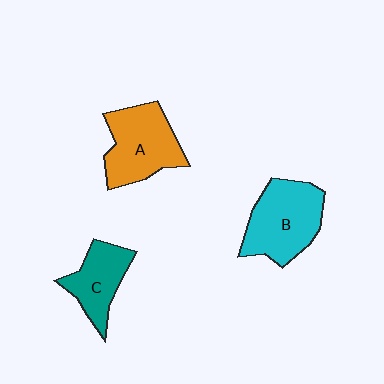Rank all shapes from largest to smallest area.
From largest to smallest: B (cyan), A (orange), C (teal).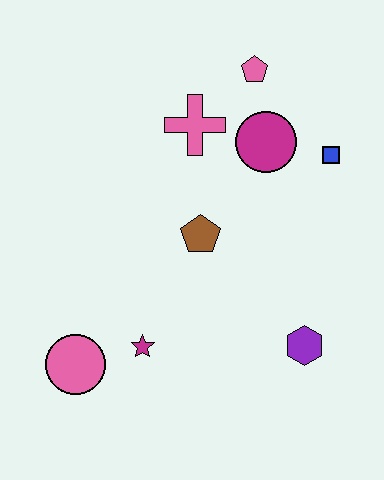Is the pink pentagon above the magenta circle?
Yes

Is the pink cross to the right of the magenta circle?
No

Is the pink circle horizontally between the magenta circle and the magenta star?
No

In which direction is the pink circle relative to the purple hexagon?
The pink circle is to the left of the purple hexagon.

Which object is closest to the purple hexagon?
The brown pentagon is closest to the purple hexagon.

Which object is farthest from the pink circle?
The pink pentagon is farthest from the pink circle.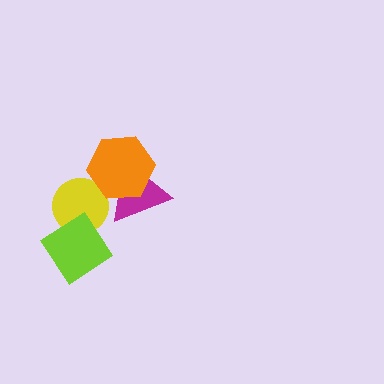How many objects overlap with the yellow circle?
2 objects overlap with the yellow circle.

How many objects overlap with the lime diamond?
1 object overlaps with the lime diamond.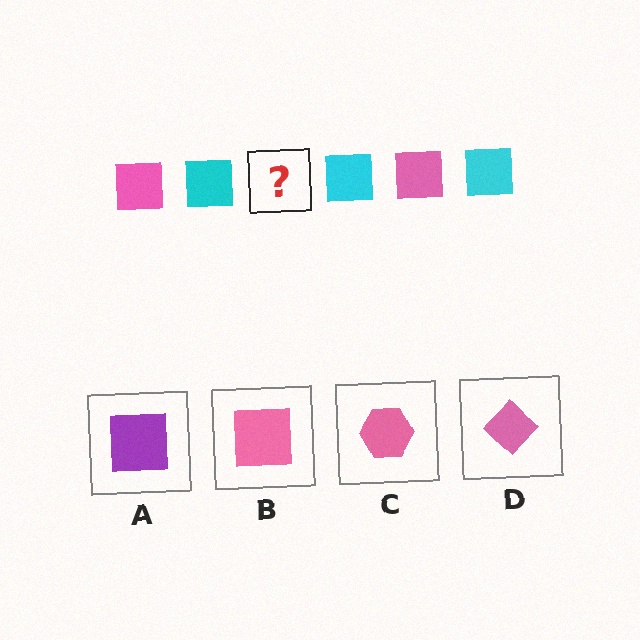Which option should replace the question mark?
Option B.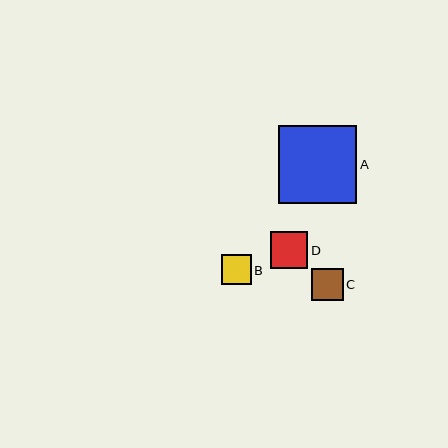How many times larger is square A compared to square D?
Square A is approximately 2.1 times the size of square D.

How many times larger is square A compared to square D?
Square A is approximately 2.1 times the size of square D.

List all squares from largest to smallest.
From largest to smallest: A, D, C, B.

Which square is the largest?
Square A is the largest with a size of approximately 78 pixels.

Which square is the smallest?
Square B is the smallest with a size of approximately 30 pixels.